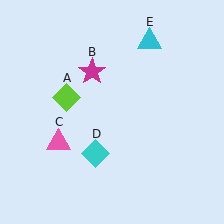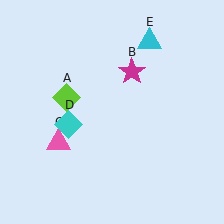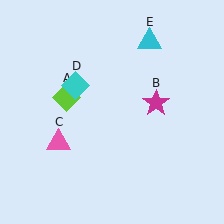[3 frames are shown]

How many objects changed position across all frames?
2 objects changed position: magenta star (object B), cyan diamond (object D).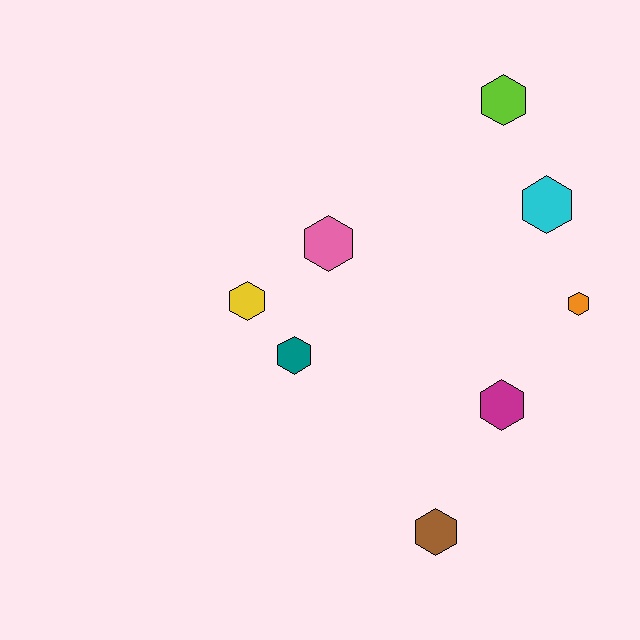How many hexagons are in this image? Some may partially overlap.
There are 8 hexagons.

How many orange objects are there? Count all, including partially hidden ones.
There is 1 orange object.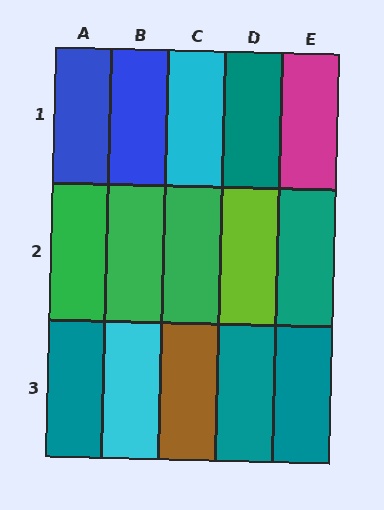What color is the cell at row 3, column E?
Teal.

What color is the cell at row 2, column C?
Green.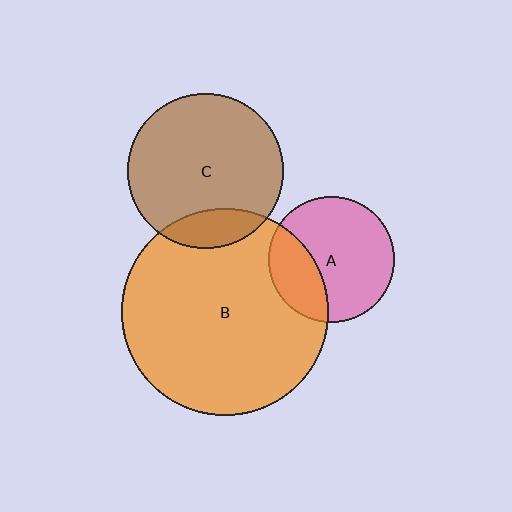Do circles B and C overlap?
Yes.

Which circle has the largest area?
Circle B (orange).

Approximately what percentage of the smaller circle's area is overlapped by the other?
Approximately 15%.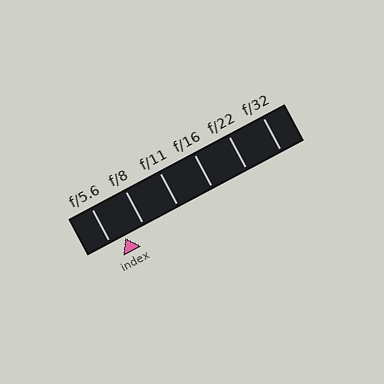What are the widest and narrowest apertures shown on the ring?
The widest aperture shown is f/5.6 and the narrowest is f/32.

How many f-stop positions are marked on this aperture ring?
There are 6 f-stop positions marked.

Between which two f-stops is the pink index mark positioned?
The index mark is between f/5.6 and f/8.